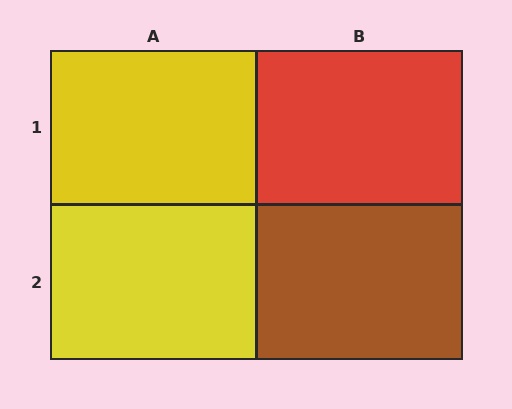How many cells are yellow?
2 cells are yellow.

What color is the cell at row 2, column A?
Yellow.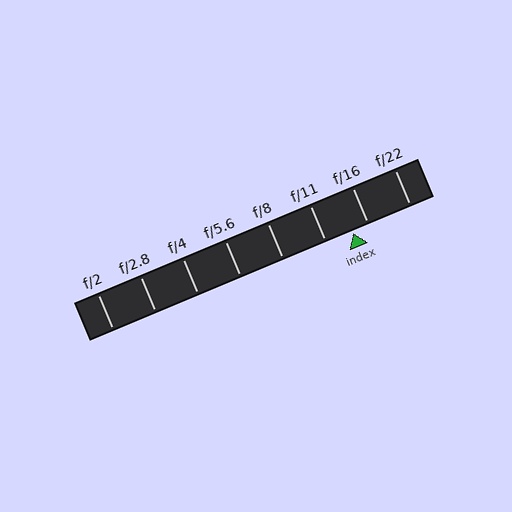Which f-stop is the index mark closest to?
The index mark is closest to f/16.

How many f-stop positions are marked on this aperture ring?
There are 8 f-stop positions marked.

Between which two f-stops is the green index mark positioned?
The index mark is between f/11 and f/16.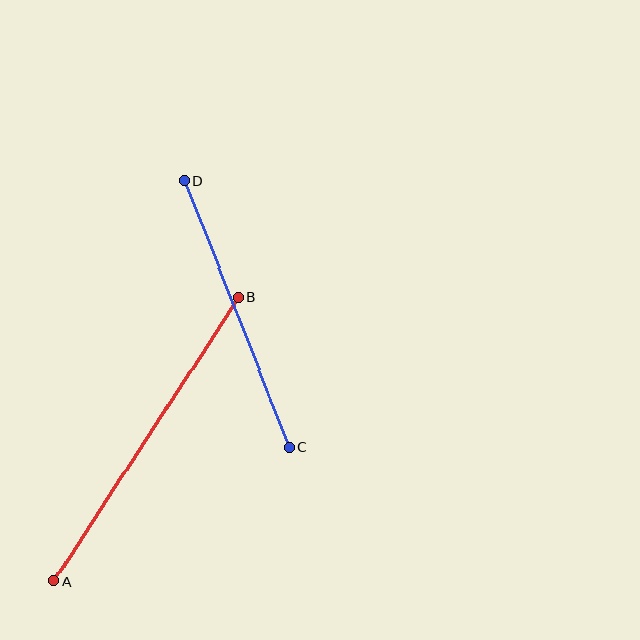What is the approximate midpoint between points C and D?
The midpoint is at approximately (237, 314) pixels.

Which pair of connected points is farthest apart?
Points A and B are farthest apart.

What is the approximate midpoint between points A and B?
The midpoint is at approximately (146, 439) pixels.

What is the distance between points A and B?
The distance is approximately 338 pixels.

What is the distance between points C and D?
The distance is approximately 286 pixels.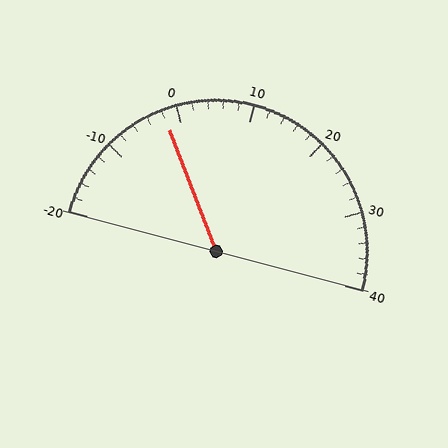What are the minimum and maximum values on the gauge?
The gauge ranges from -20 to 40.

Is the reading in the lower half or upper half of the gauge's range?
The reading is in the lower half of the range (-20 to 40).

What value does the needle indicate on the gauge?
The needle indicates approximately -2.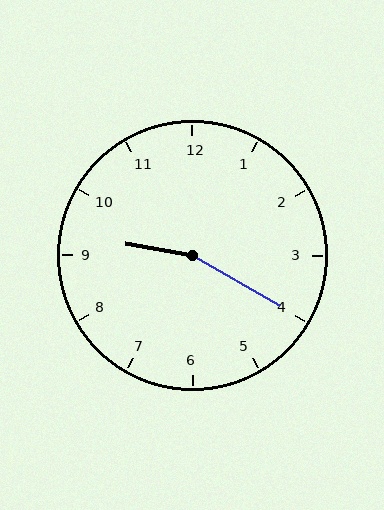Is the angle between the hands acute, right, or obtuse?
It is obtuse.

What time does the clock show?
9:20.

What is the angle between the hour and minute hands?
Approximately 160 degrees.